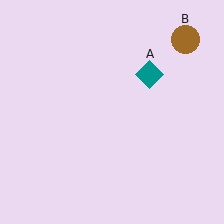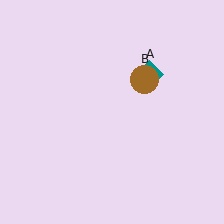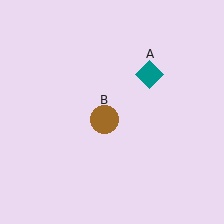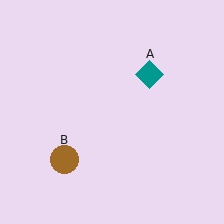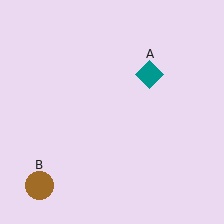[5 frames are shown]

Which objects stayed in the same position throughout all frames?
Teal diamond (object A) remained stationary.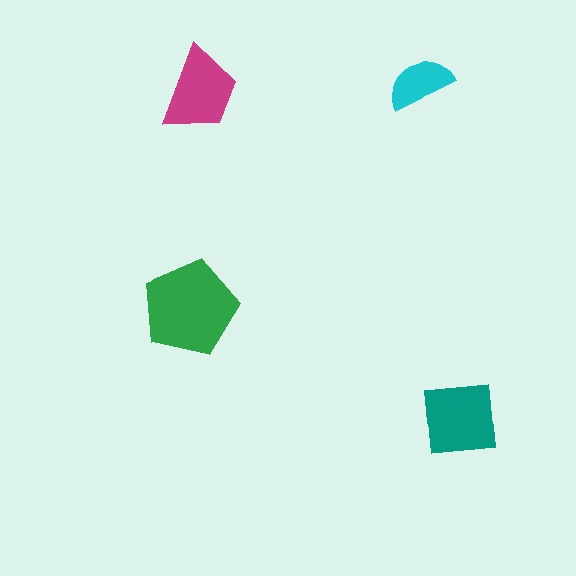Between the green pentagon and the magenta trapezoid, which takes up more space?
The green pentagon.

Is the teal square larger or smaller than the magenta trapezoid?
Larger.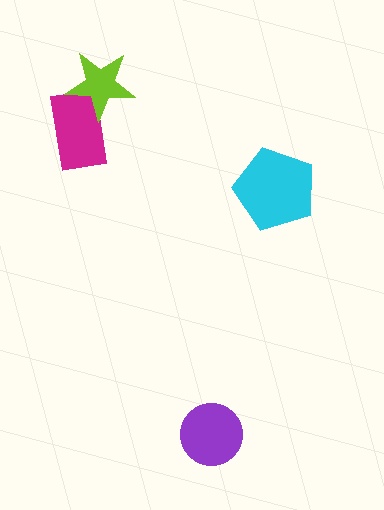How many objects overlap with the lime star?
1 object overlaps with the lime star.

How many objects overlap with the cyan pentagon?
0 objects overlap with the cyan pentagon.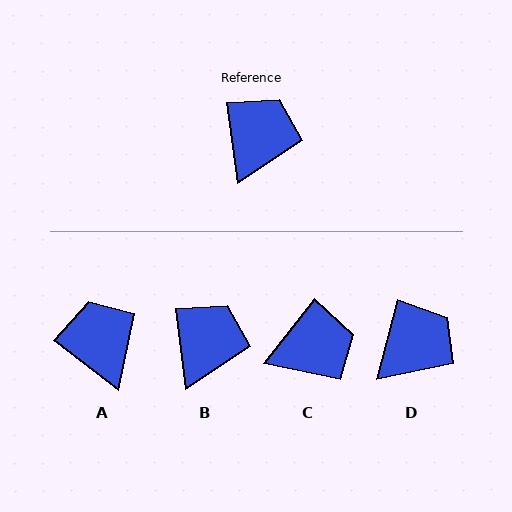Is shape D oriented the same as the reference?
No, it is off by about 22 degrees.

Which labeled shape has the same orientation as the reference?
B.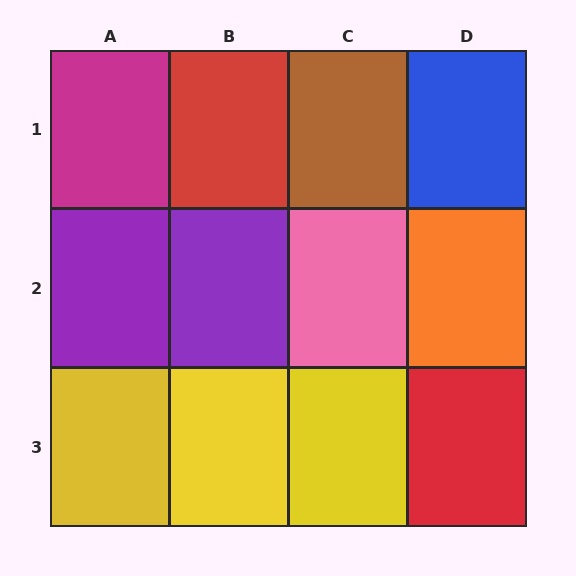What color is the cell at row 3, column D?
Red.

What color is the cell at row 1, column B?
Red.